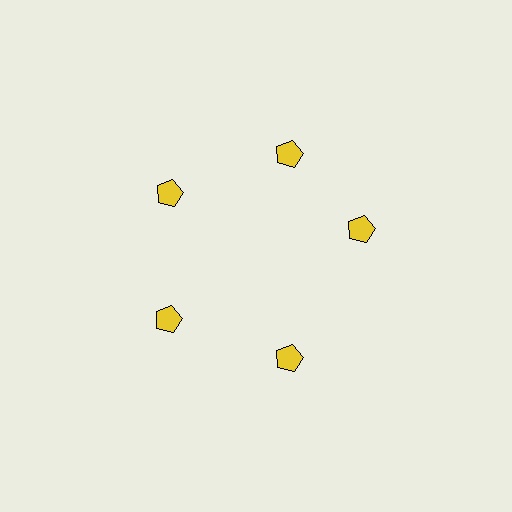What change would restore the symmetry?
The symmetry would be restored by rotating it back into even spacing with its neighbors so that all 5 pentagons sit at equal angles and equal distance from the center.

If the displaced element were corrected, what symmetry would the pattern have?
It would have 5-fold rotational symmetry — the pattern would map onto itself every 72 degrees.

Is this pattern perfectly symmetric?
No. The 5 yellow pentagons are arranged in a ring, but one element near the 3 o'clock position is rotated out of alignment along the ring, breaking the 5-fold rotational symmetry.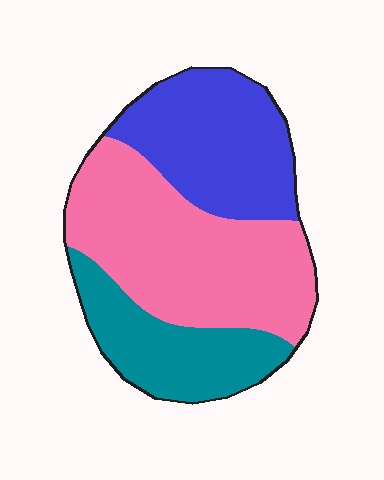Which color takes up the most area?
Pink, at roughly 45%.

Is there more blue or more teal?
Blue.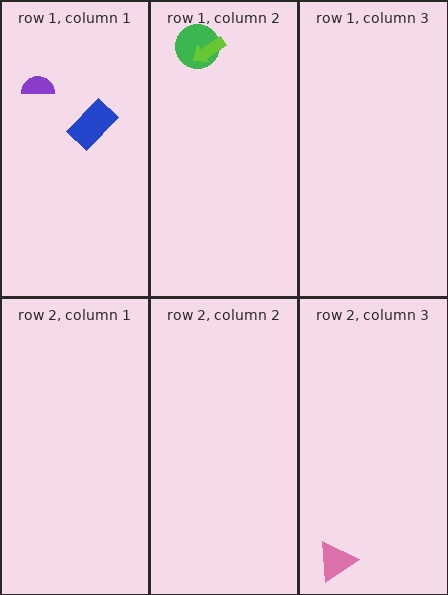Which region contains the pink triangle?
The row 2, column 3 region.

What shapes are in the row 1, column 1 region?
The blue rectangle, the purple semicircle.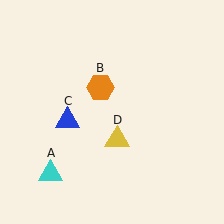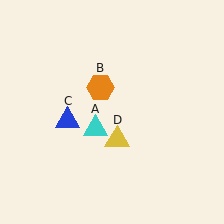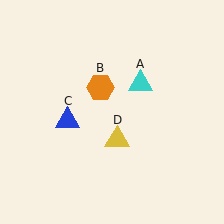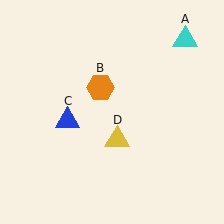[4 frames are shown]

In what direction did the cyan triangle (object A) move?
The cyan triangle (object A) moved up and to the right.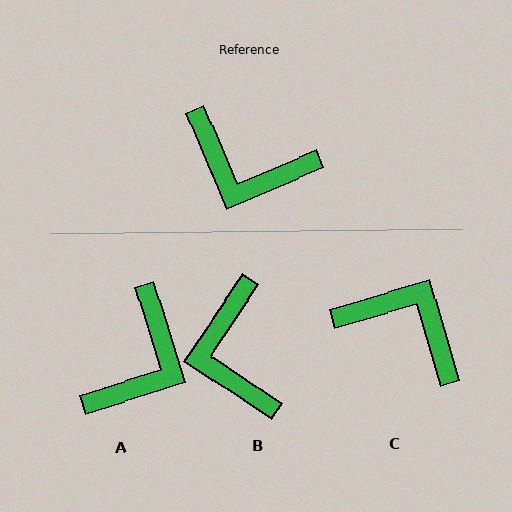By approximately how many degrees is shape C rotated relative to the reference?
Approximately 173 degrees counter-clockwise.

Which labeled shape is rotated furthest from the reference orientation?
C, about 173 degrees away.